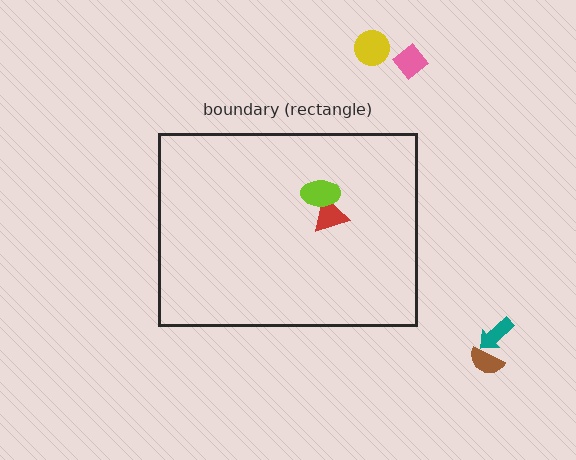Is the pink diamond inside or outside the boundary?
Outside.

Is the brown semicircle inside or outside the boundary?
Outside.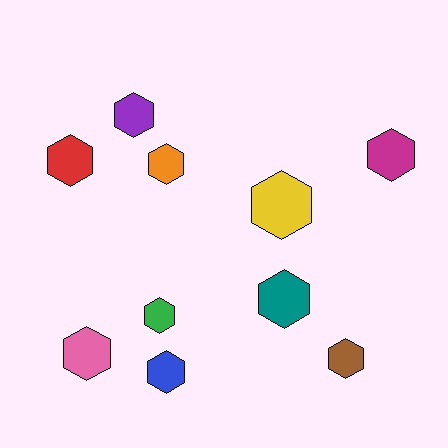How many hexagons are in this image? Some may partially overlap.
There are 10 hexagons.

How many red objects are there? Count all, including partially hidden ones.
There is 1 red object.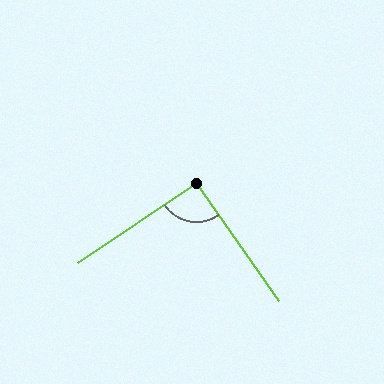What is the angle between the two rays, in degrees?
Approximately 91 degrees.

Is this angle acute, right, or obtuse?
It is approximately a right angle.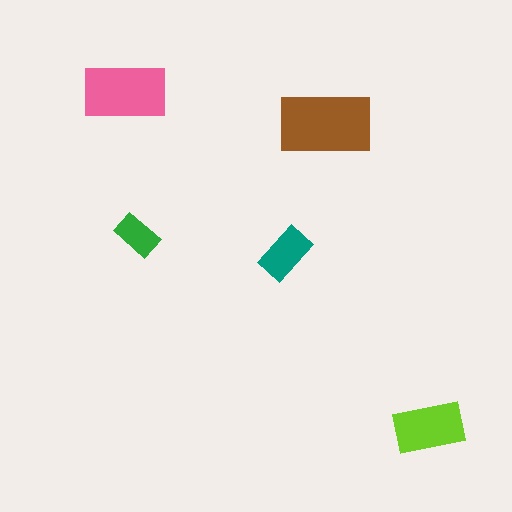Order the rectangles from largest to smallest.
the brown one, the pink one, the lime one, the teal one, the green one.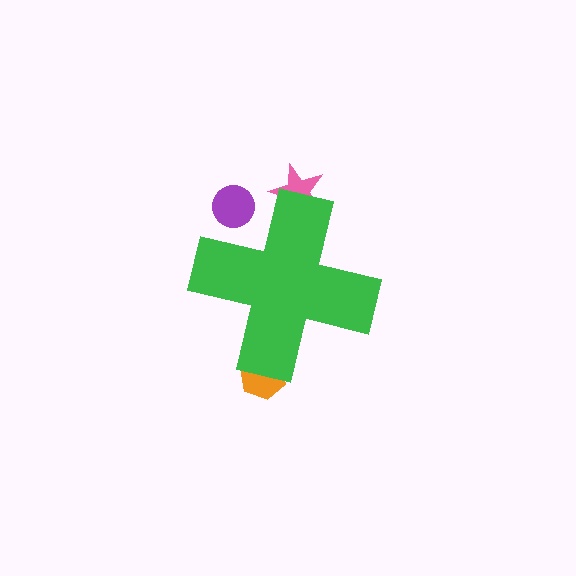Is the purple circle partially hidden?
Yes, the purple circle is partially hidden behind the green cross.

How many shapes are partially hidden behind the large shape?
3 shapes are partially hidden.